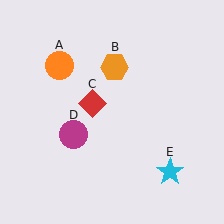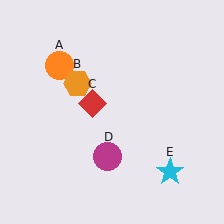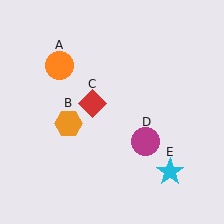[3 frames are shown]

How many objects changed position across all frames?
2 objects changed position: orange hexagon (object B), magenta circle (object D).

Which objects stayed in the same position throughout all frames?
Orange circle (object A) and red diamond (object C) and cyan star (object E) remained stationary.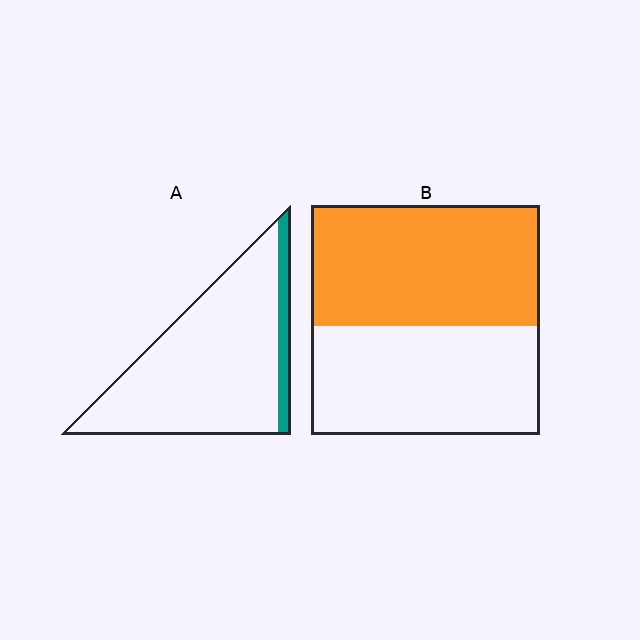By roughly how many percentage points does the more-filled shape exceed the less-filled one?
By roughly 40 percentage points (B over A).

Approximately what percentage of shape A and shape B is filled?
A is approximately 10% and B is approximately 55%.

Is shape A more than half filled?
No.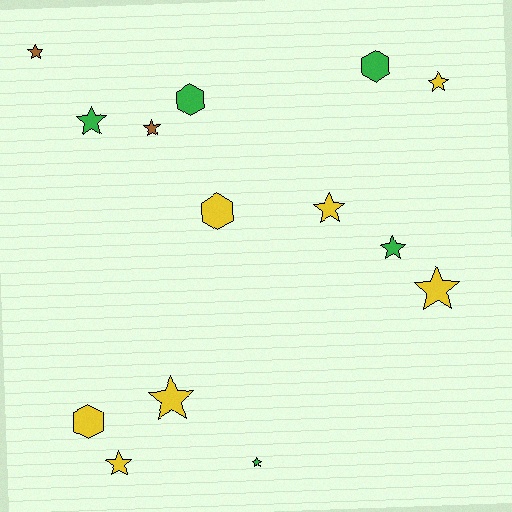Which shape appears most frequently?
Star, with 10 objects.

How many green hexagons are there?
There are 2 green hexagons.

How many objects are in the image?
There are 14 objects.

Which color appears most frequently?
Yellow, with 7 objects.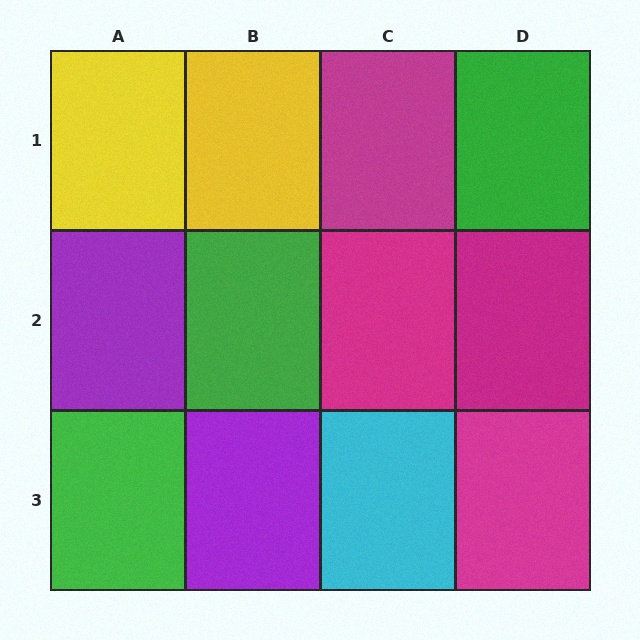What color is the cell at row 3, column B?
Purple.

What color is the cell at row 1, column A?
Yellow.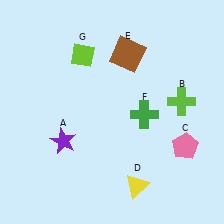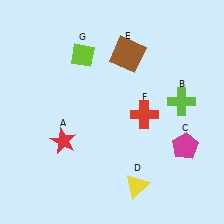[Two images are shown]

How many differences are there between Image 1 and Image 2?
There are 3 differences between the two images.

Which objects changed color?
A changed from purple to red. C changed from pink to magenta. F changed from green to red.